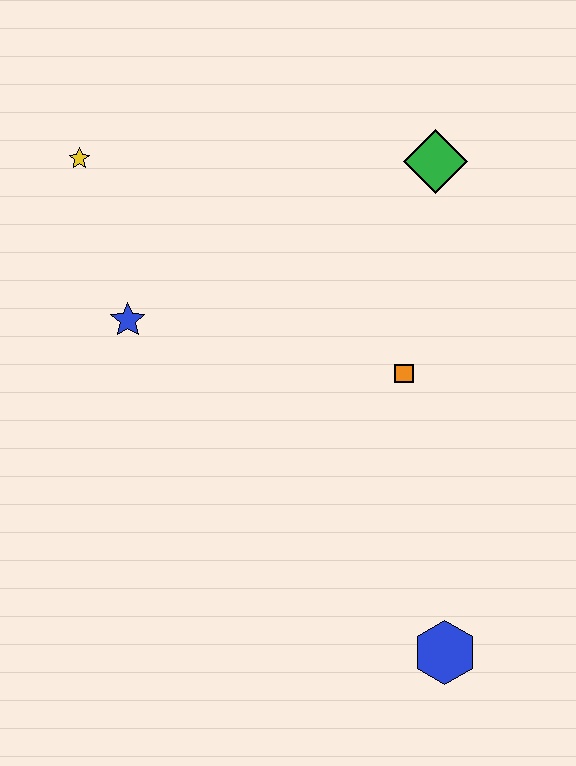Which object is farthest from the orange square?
The yellow star is farthest from the orange square.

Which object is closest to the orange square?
The green diamond is closest to the orange square.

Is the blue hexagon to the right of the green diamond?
Yes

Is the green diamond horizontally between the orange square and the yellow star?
No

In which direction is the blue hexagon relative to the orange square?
The blue hexagon is below the orange square.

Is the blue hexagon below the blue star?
Yes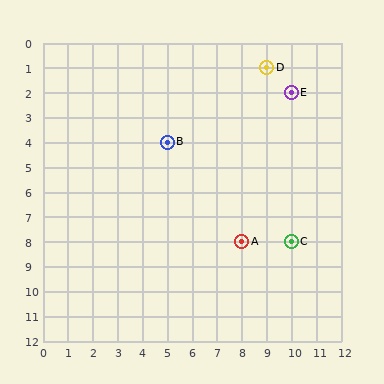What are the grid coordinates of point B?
Point B is at grid coordinates (5, 4).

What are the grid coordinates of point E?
Point E is at grid coordinates (10, 2).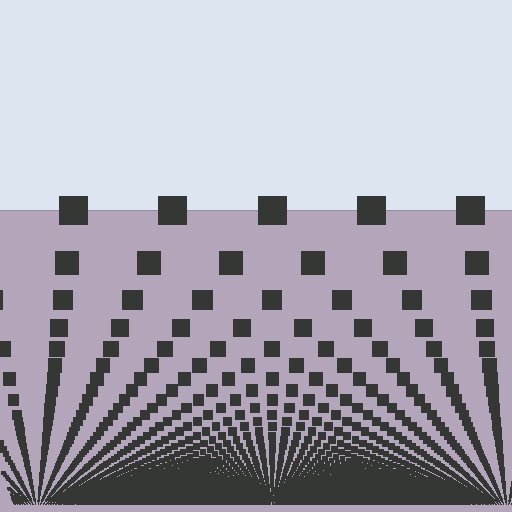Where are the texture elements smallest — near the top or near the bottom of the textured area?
Near the bottom.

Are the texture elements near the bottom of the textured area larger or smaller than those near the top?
Smaller. The gradient is inverted — elements near the bottom are smaller and denser.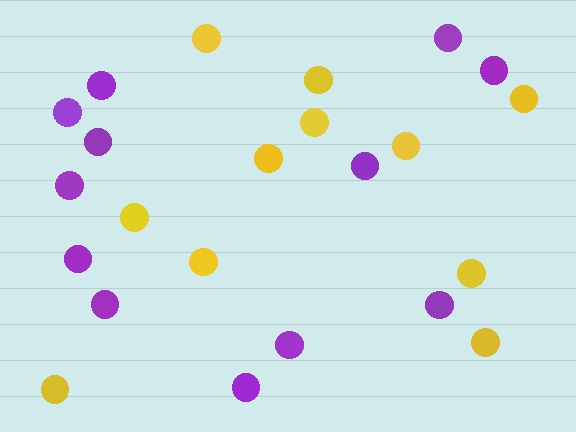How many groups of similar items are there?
There are 2 groups: one group of purple circles (12) and one group of yellow circles (11).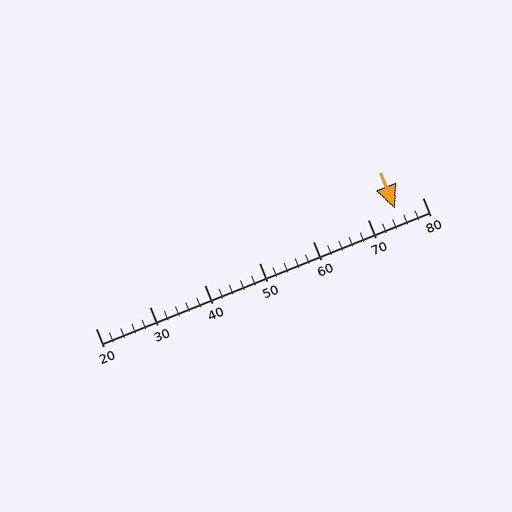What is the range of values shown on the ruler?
The ruler shows values from 20 to 80.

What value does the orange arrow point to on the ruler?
The orange arrow points to approximately 75.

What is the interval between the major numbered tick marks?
The major tick marks are spaced 10 units apart.